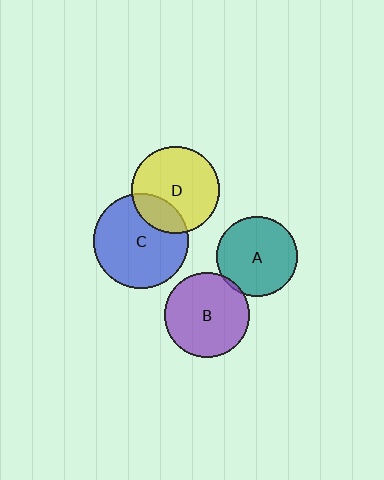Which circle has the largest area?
Circle C (blue).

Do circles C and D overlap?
Yes.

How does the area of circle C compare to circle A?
Approximately 1.4 times.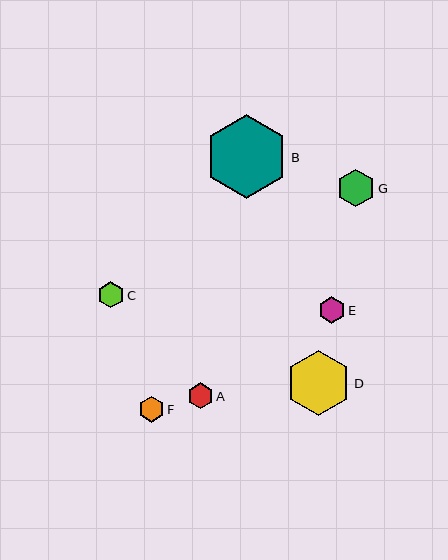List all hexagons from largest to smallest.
From largest to smallest: B, D, G, E, A, F, C.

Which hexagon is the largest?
Hexagon B is the largest with a size of approximately 84 pixels.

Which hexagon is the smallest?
Hexagon C is the smallest with a size of approximately 26 pixels.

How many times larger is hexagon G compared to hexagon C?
Hexagon G is approximately 1.5 times the size of hexagon C.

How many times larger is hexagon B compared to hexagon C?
Hexagon B is approximately 3.3 times the size of hexagon C.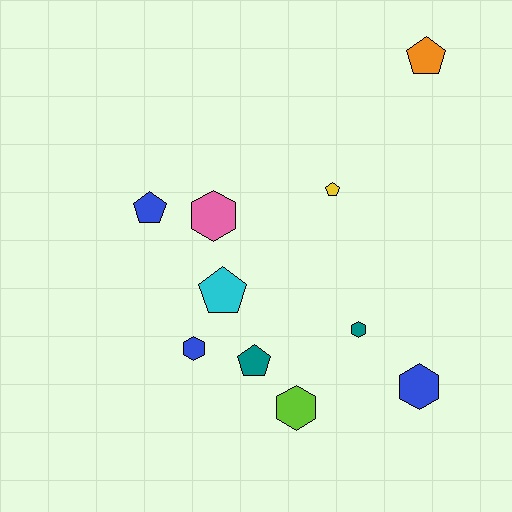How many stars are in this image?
There are no stars.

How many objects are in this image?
There are 10 objects.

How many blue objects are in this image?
There are 3 blue objects.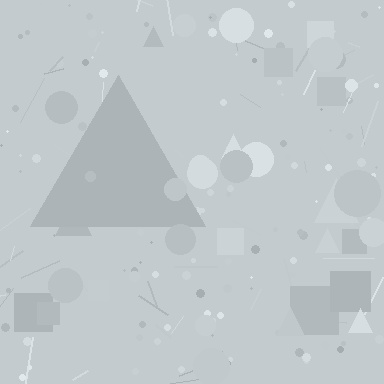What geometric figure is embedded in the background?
A triangle is embedded in the background.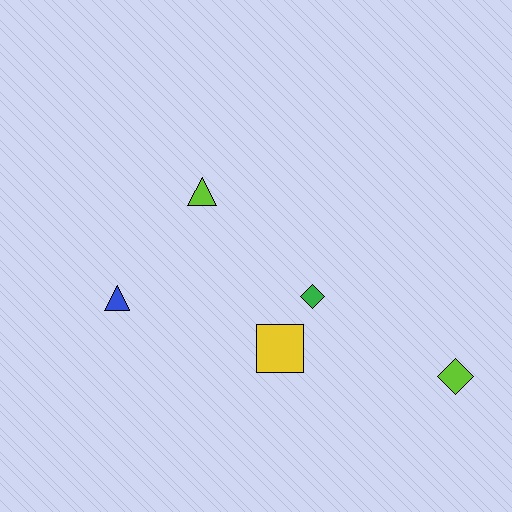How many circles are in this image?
There are no circles.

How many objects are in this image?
There are 5 objects.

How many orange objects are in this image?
There are no orange objects.